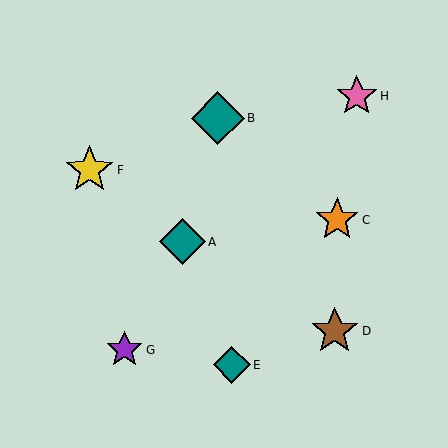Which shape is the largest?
The teal diamond (labeled B) is the largest.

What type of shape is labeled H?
Shape H is a pink star.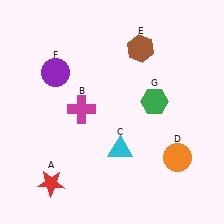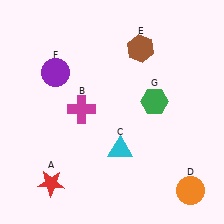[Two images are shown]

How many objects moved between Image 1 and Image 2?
1 object moved between the two images.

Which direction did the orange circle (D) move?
The orange circle (D) moved down.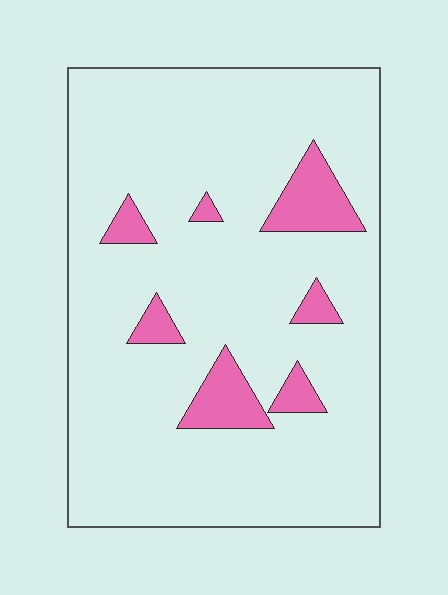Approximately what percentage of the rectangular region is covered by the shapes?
Approximately 10%.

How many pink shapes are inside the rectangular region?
7.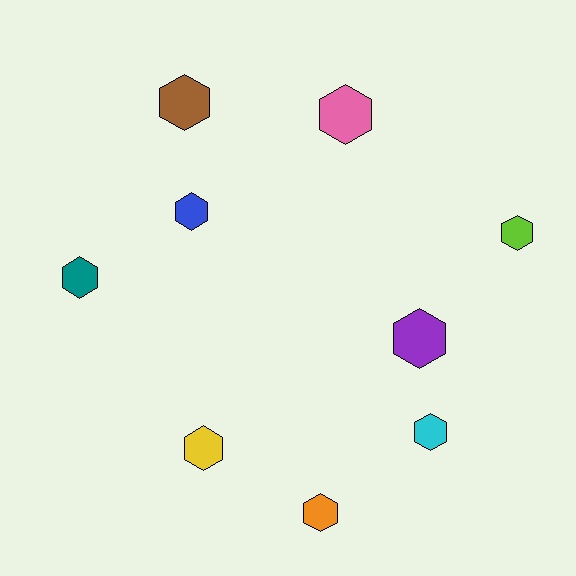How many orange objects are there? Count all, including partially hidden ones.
There is 1 orange object.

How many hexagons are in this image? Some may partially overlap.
There are 9 hexagons.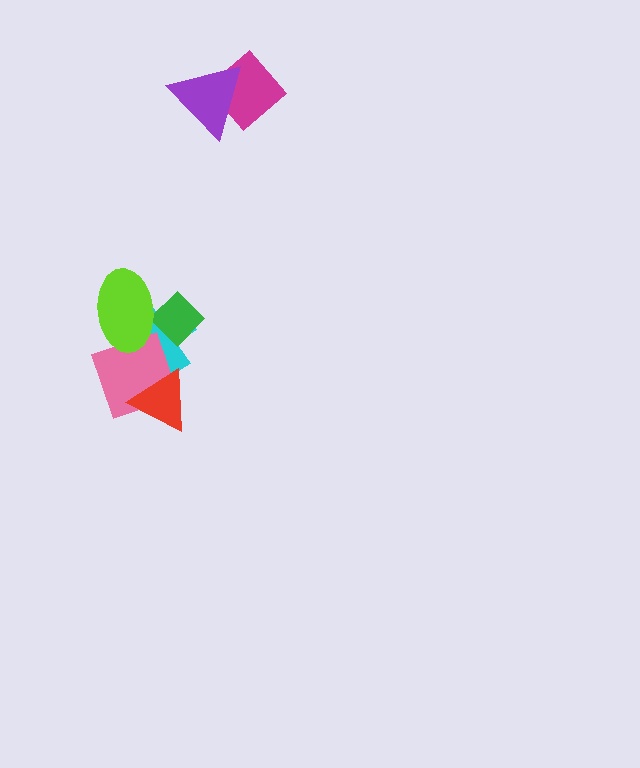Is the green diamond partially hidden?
Yes, it is partially covered by another shape.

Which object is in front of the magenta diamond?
The purple triangle is in front of the magenta diamond.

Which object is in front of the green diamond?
The lime ellipse is in front of the green diamond.